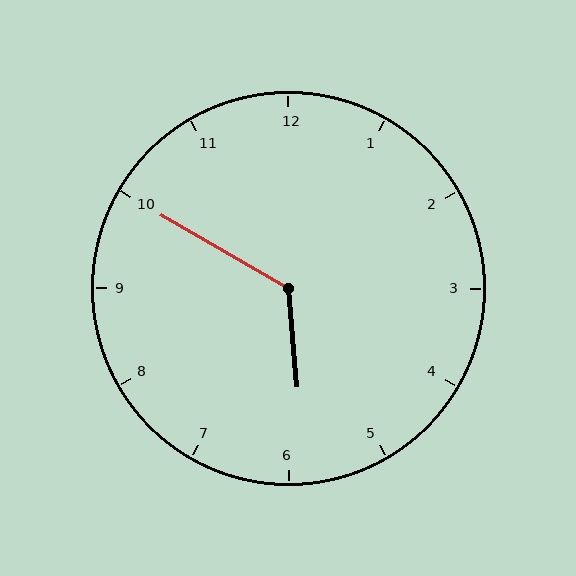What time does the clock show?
5:50.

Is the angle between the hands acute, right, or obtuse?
It is obtuse.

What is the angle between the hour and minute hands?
Approximately 125 degrees.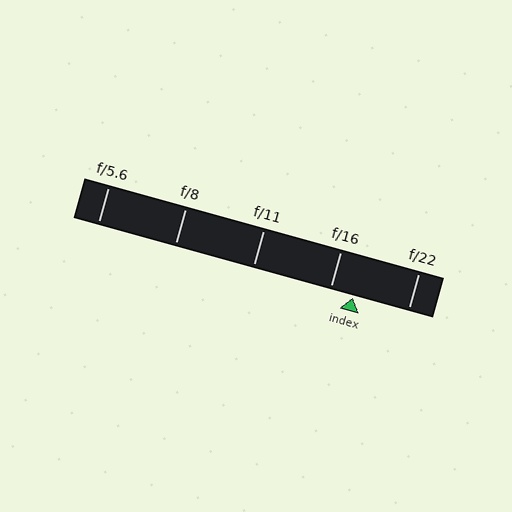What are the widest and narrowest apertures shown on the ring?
The widest aperture shown is f/5.6 and the narrowest is f/22.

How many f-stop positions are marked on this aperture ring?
There are 5 f-stop positions marked.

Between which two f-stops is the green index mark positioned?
The index mark is between f/16 and f/22.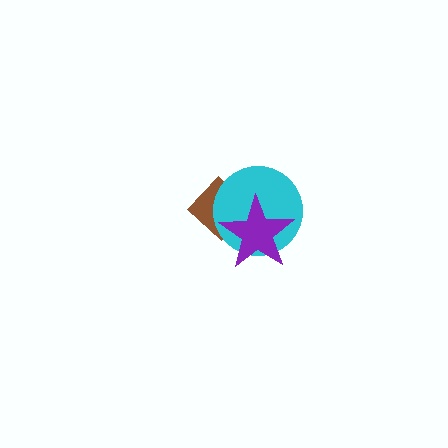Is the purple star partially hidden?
No, no other shape covers it.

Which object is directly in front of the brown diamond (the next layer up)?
The cyan circle is directly in front of the brown diamond.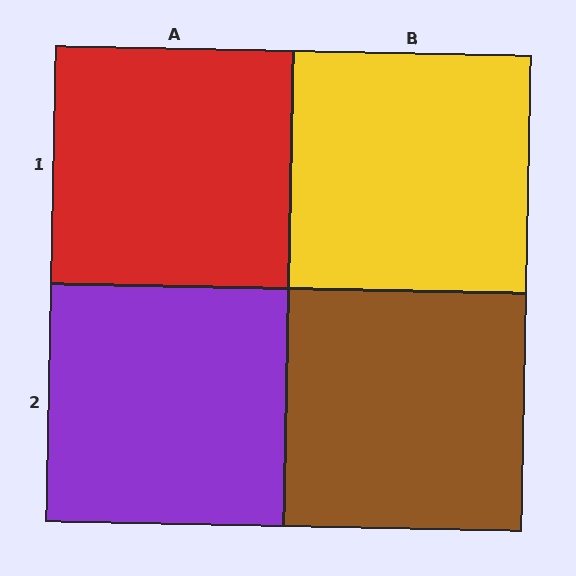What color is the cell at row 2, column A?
Purple.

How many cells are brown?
1 cell is brown.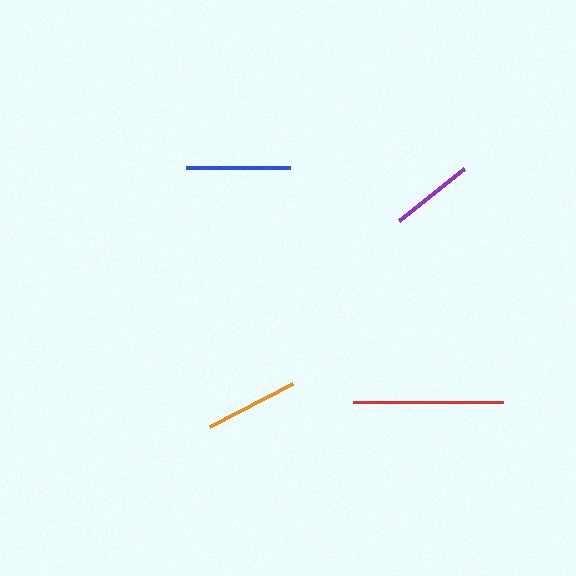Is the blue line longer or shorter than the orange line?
The blue line is longer than the orange line.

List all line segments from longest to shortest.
From longest to shortest: red, blue, orange, purple.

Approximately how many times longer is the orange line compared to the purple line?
The orange line is approximately 1.1 times the length of the purple line.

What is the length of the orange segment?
The orange segment is approximately 93 pixels long.